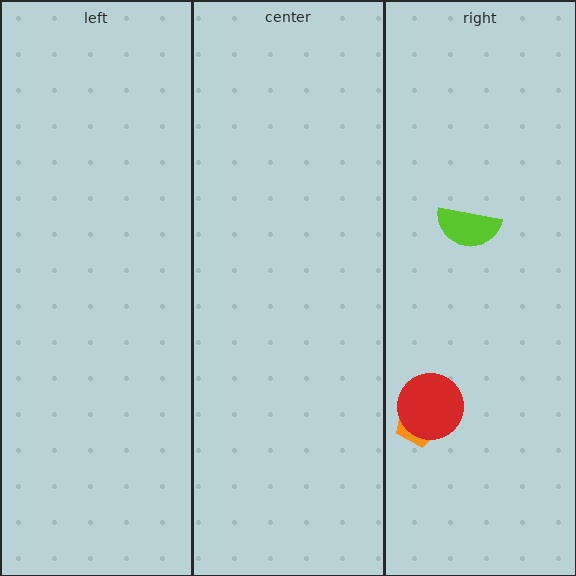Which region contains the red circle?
The right region.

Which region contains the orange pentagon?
The right region.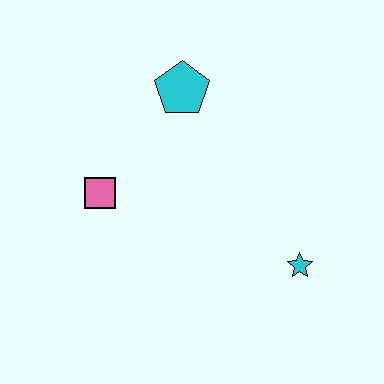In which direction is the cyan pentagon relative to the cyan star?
The cyan pentagon is above the cyan star.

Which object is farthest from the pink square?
The cyan star is farthest from the pink square.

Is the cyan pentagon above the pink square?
Yes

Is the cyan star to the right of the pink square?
Yes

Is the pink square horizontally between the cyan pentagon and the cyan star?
No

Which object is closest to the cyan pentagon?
The pink square is closest to the cyan pentagon.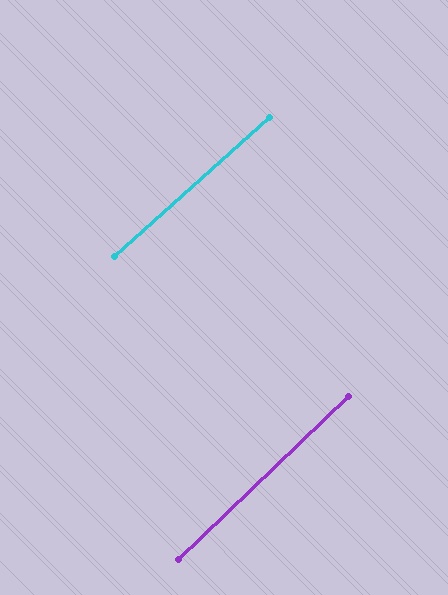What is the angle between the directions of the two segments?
Approximately 2 degrees.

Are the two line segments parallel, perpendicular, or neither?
Parallel — their directions differ by only 1.9°.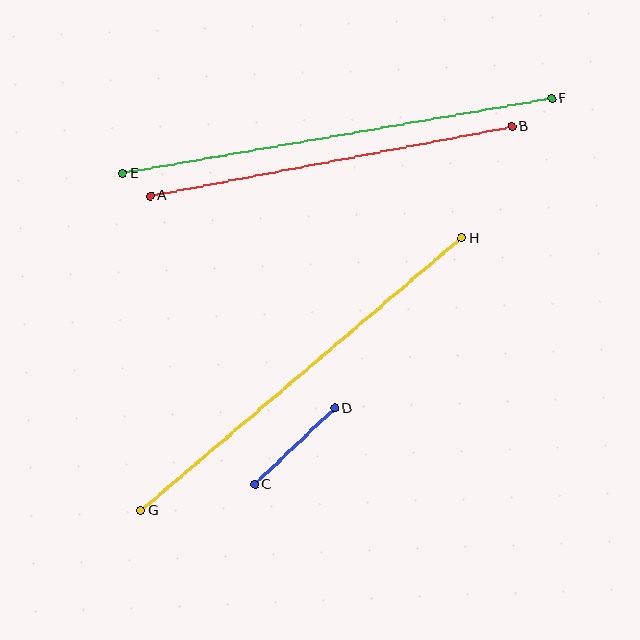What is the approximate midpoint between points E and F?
The midpoint is at approximately (337, 136) pixels.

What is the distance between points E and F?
The distance is approximately 436 pixels.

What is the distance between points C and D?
The distance is approximately 110 pixels.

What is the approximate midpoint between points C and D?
The midpoint is at approximately (295, 446) pixels.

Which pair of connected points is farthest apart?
Points E and F are farthest apart.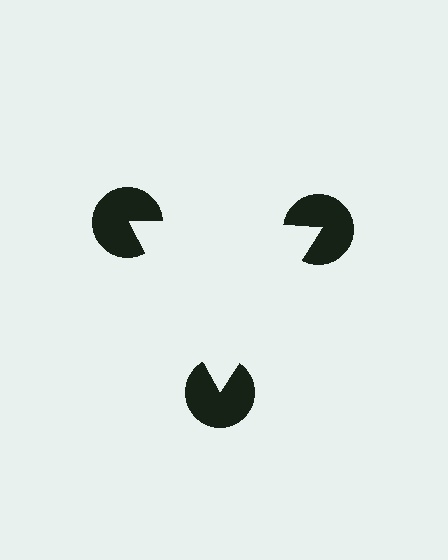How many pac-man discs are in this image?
There are 3 — one at each vertex of the illusory triangle.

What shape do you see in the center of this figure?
An illusory triangle — its edges are inferred from the aligned wedge cuts in the pac-man discs, not physically drawn.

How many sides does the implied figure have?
3 sides.